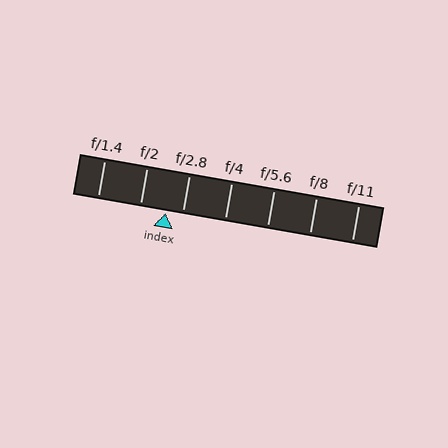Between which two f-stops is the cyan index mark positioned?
The index mark is between f/2 and f/2.8.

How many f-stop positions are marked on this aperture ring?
There are 7 f-stop positions marked.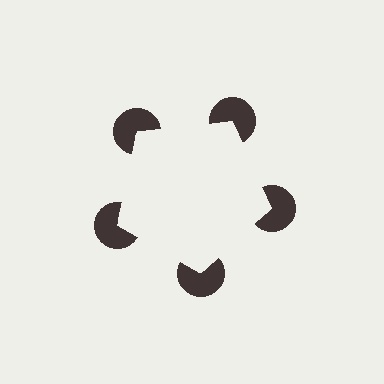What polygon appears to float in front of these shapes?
An illusory pentagon — its edges are inferred from the aligned wedge cuts in the pac-man discs, not physically drawn.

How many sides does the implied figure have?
5 sides.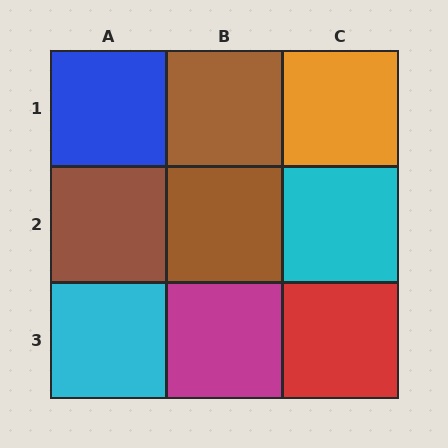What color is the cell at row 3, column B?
Magenta.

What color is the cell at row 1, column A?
Blue.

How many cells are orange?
1 cell is orange.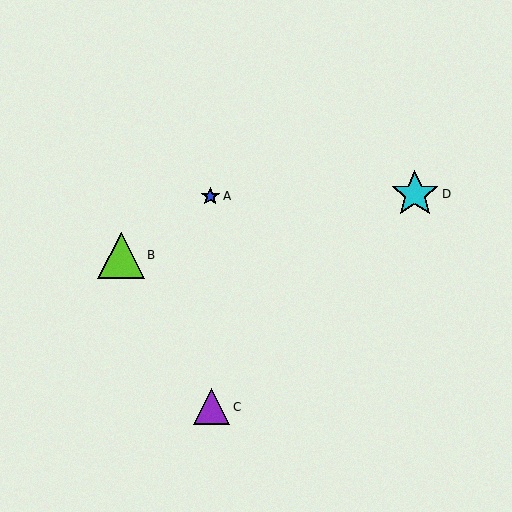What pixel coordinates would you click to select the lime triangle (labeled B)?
Click at (121, 255) to select the lime triangle B.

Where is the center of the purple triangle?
The center of the purple triangle is at (212, 407).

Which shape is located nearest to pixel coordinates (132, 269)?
The lime triangle (labeled B) at (121, 255) is nearest to that location.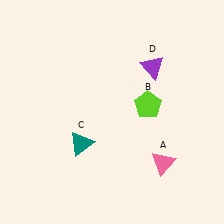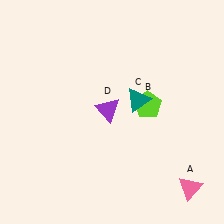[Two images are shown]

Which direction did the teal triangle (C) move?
The teal triangle (C) moved right.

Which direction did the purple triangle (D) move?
The purple triangle (D) moved left.